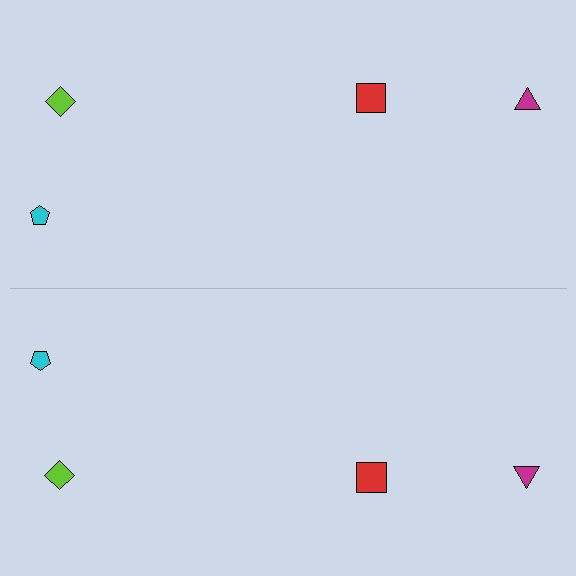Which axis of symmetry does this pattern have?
The pattern has a horizontal axis of symmetry running through the center of the image.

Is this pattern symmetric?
Yes, this pattern has bilateral (reflection) symmetry.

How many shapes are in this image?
There are 8 shapes in this image.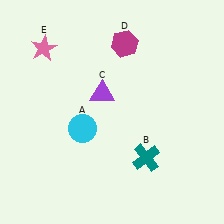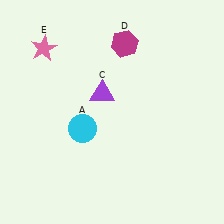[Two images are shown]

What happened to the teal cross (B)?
The teal cross (B) was removed in Image 2. It was in the bottom-right area of Image 1.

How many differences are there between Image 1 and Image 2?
There is 1 difference between the two images.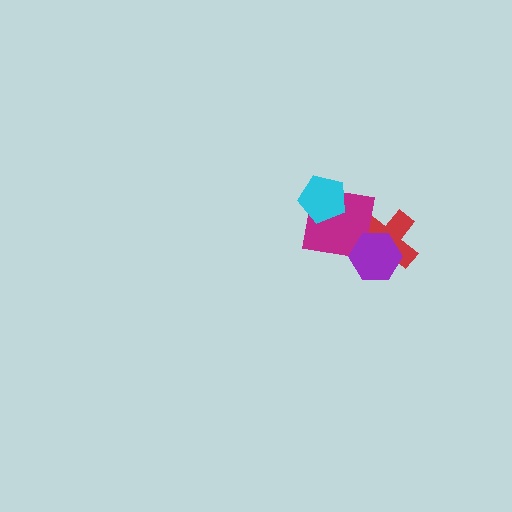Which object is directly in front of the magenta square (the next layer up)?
The cyan pentagon is directly in front of the magenta square.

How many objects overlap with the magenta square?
3 objects overlap with the magenta square.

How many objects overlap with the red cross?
2 objects overlap with the red cross.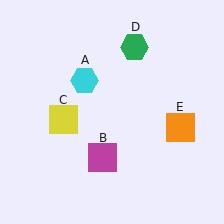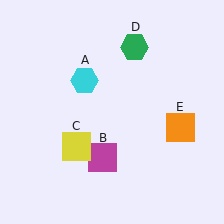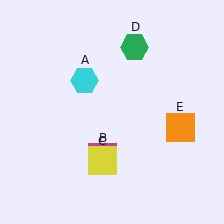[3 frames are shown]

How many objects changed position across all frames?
1 object changed position: yellow square (object C).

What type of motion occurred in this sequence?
The yellow square (object C) rotated counterclockwise around the center of the scene.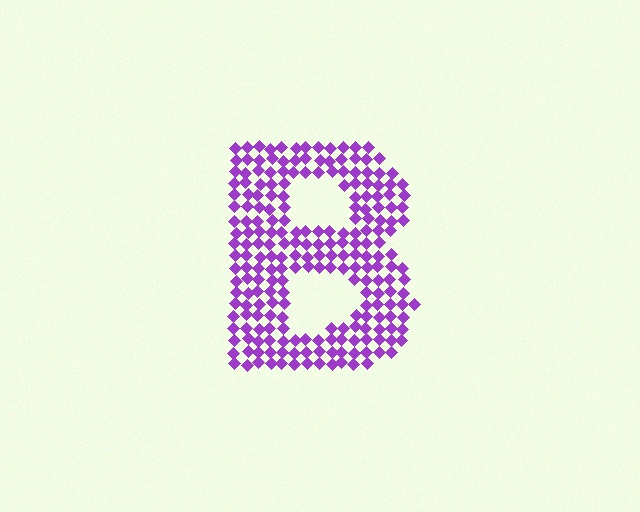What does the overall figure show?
The overall figure shows the letter B.